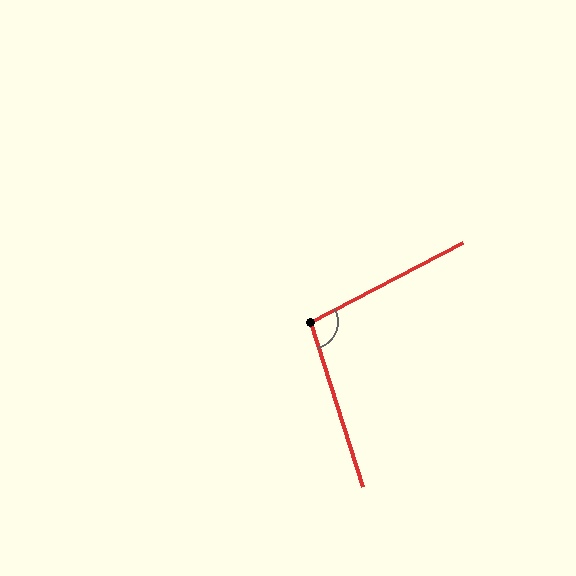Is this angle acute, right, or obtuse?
It is obtuse.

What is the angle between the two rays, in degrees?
Approximately 100 degrees.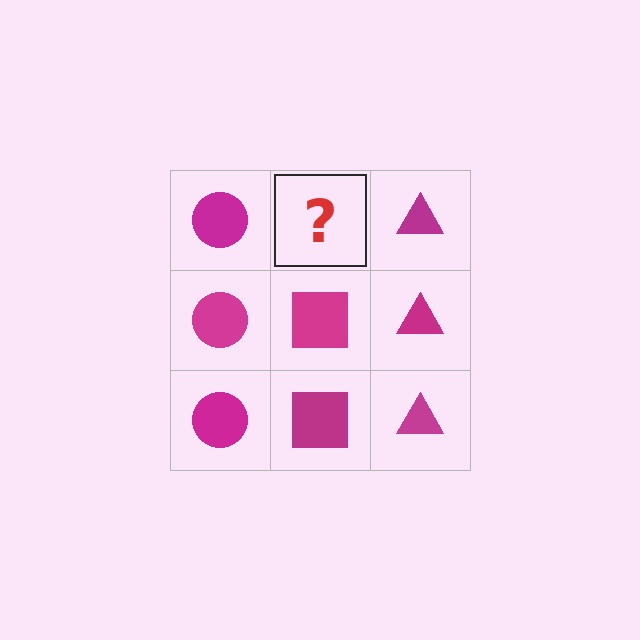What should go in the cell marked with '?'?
The missing cell should contain a magenta square.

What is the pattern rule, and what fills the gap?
The rule is that each column has a consistent shape. The gap should be filled with a magenta square.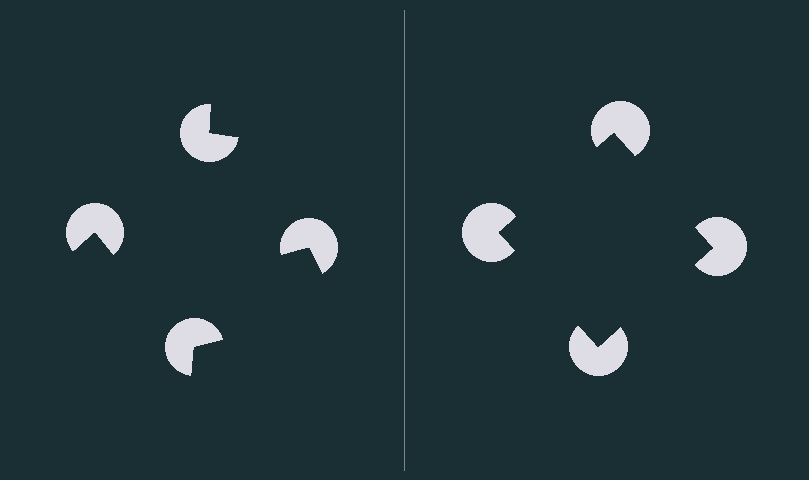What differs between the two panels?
The pac-man discs are positioned identically on both sides; only the wedge orientations differ. On the right they align to a square; on the left they are misaligned.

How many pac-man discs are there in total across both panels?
8 — 4 on each side.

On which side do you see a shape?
An illusory square appears on the right side. On the left side the wedge cuts are rotated, so no coherent shape forms.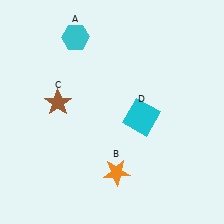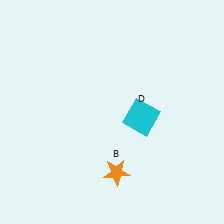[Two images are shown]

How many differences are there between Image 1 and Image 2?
There are 2 differences between the two images.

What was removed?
The cyan hexagon (A), the brown star (C) were removed in Image 2.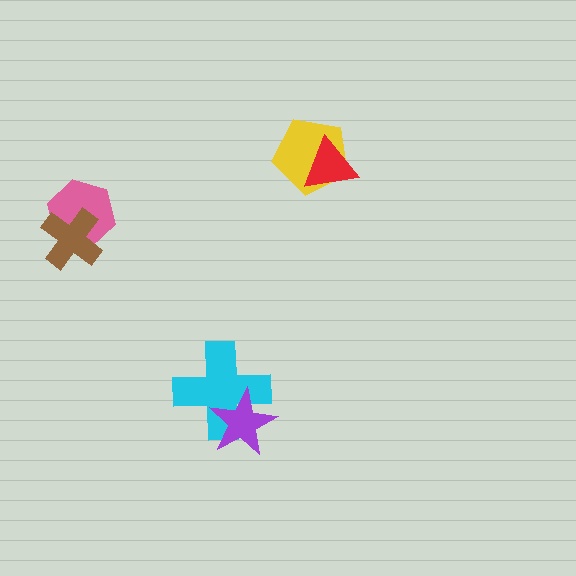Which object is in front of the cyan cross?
The purple star is in front of the cyan cross.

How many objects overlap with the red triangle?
1 object overlaps with the red triangle.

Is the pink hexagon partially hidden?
Yes, it is partially covered by another shape.